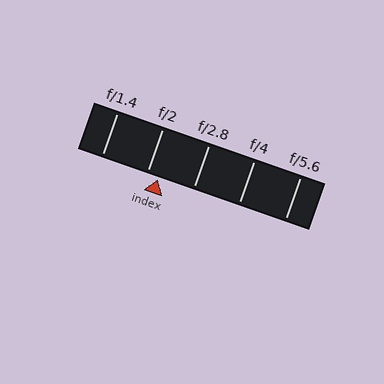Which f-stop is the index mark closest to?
The index mark is closest to f/2.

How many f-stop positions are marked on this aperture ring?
There are 5 f-stop positions marked.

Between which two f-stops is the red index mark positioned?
The index mark is between f/2 and f/2.8.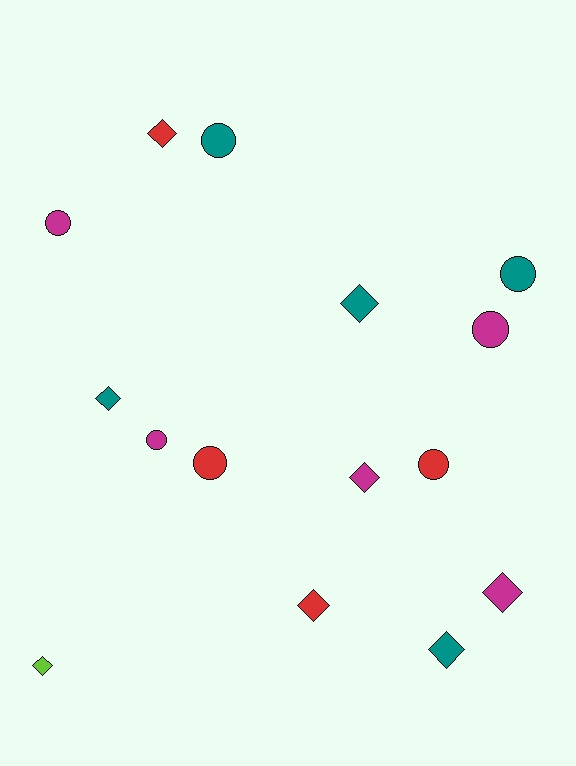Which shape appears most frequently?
Diamond, with 8 objects.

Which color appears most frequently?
Magenta, with 5 objects.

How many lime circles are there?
There are no lime circles.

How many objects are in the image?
There are 15 objects.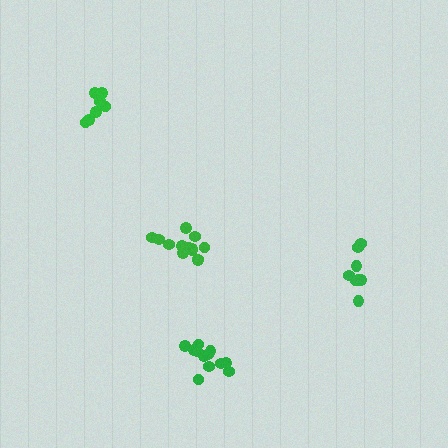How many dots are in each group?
Group 1: 13 dots, Group 2: 7 dots, Group 3: 8 dots, Group 4: 12 dots (40 total).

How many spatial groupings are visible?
There are 4 spatial groupings.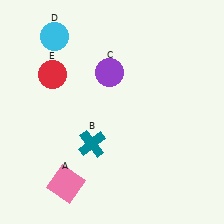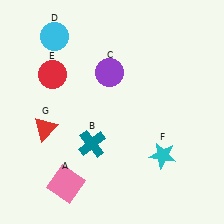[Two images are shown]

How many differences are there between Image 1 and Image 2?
There are 2 differences between the two images.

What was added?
A cyan star (F), a red triangle (G) were added in Image 2.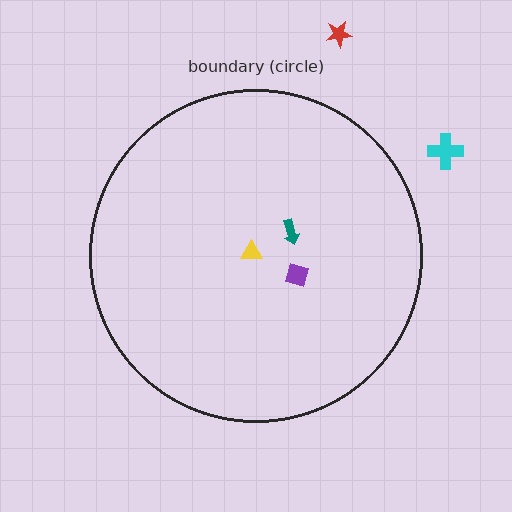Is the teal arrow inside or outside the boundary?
Inside.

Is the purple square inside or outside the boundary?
Inside.